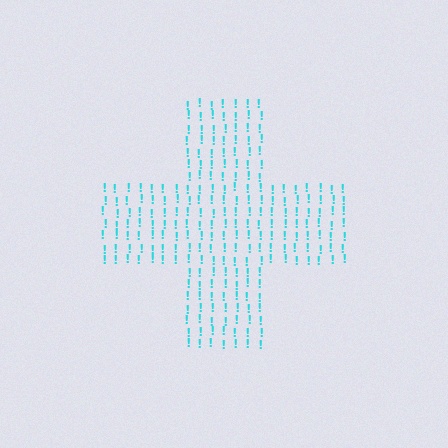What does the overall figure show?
The overall figure shows a cross.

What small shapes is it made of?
It is made of small exclamation marks.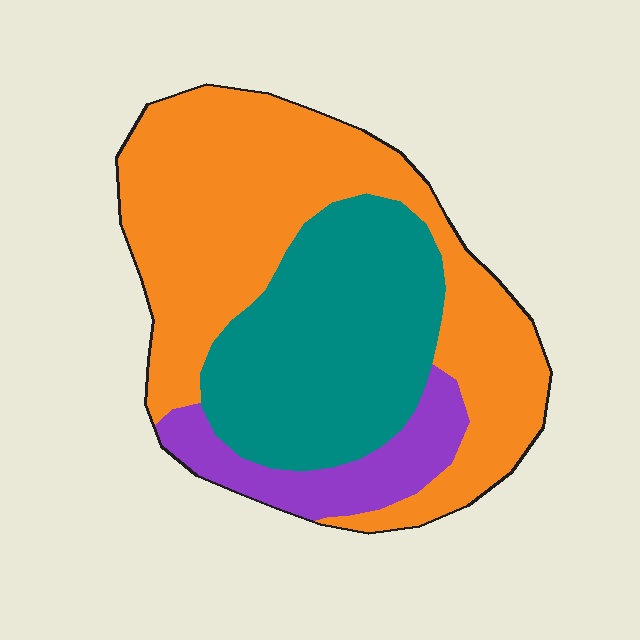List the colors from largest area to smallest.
From largest to smallest: orange, teal, purple.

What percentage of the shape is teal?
Teal takes up about one third (1/3) of the shape.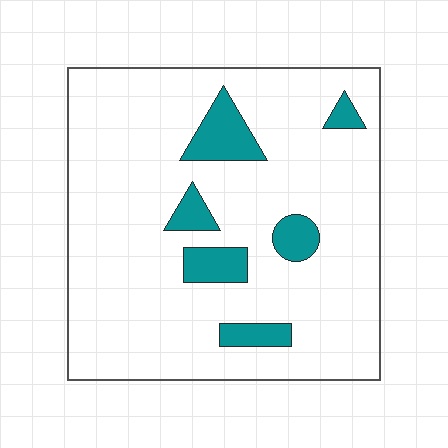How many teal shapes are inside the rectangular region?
6.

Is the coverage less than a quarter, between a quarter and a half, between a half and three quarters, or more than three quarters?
Less than a quarter.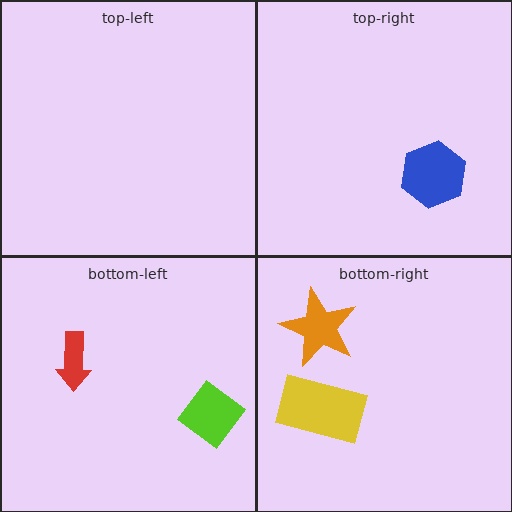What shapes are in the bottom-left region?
The red arrow, the lime diamond.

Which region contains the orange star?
The bottom-right region.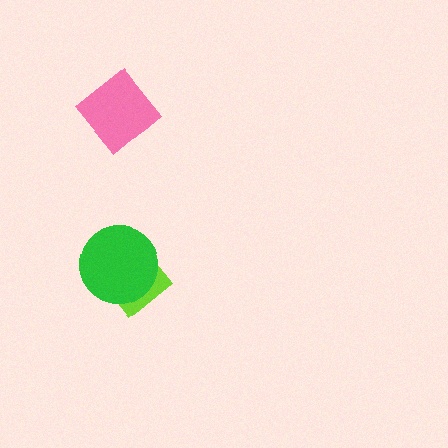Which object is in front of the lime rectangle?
The green circle is in front of the lime rectangle.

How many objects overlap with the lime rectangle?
1 object overlaps with the lime rectangle.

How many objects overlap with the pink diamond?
0 objects overlap with the pink diamond.